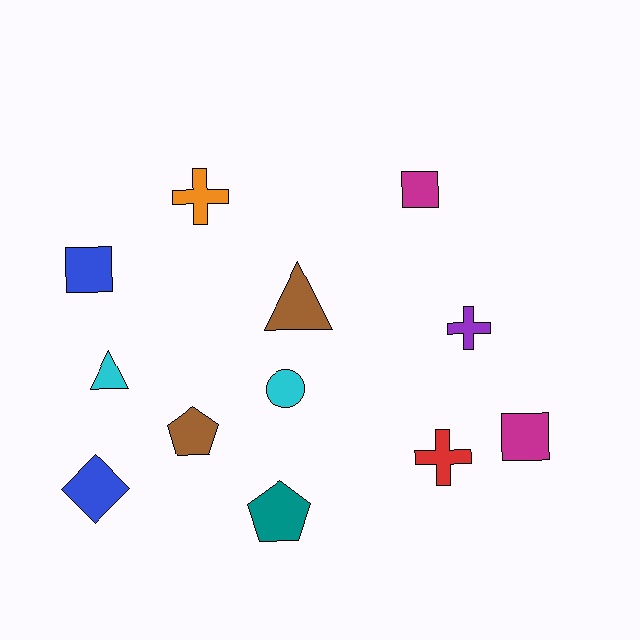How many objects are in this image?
There are 12 objects.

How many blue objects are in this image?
There are 2 blue objects.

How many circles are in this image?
There is 1 circle.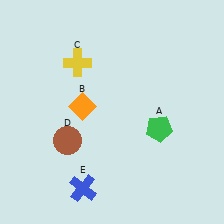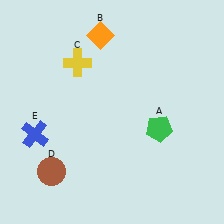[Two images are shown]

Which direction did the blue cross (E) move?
The blue cross (E) moved up.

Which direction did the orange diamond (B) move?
The orange diamond (B) moved up.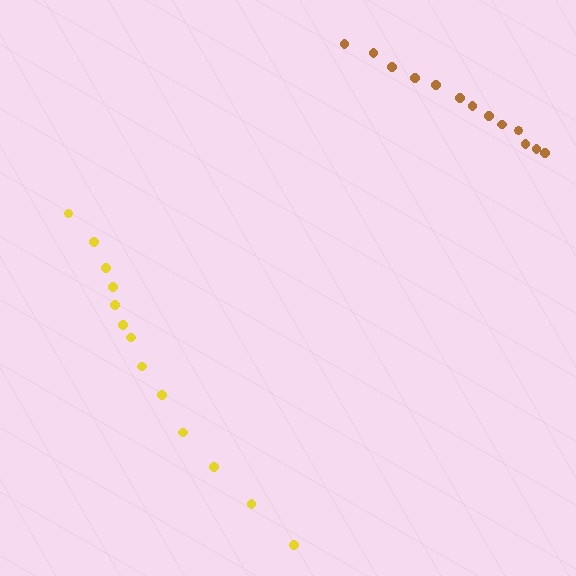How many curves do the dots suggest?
There are 2 distinct paths.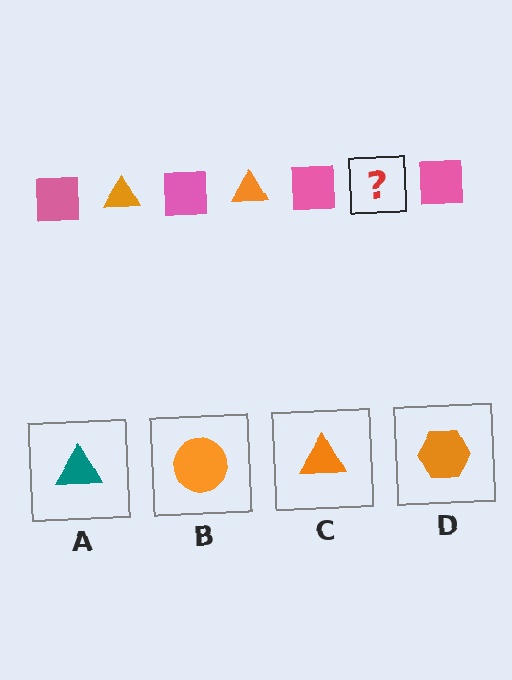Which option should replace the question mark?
Option C.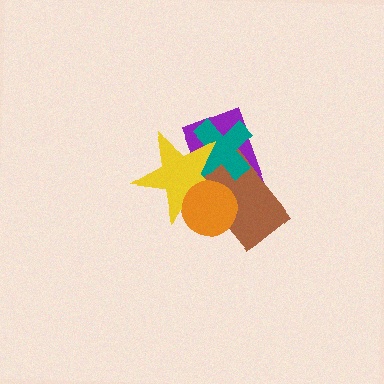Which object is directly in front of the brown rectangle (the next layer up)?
The teal cross is directly in front of the brown rectangle.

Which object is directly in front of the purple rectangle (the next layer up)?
The brown rectangle is directly in front of the purple rectangle.